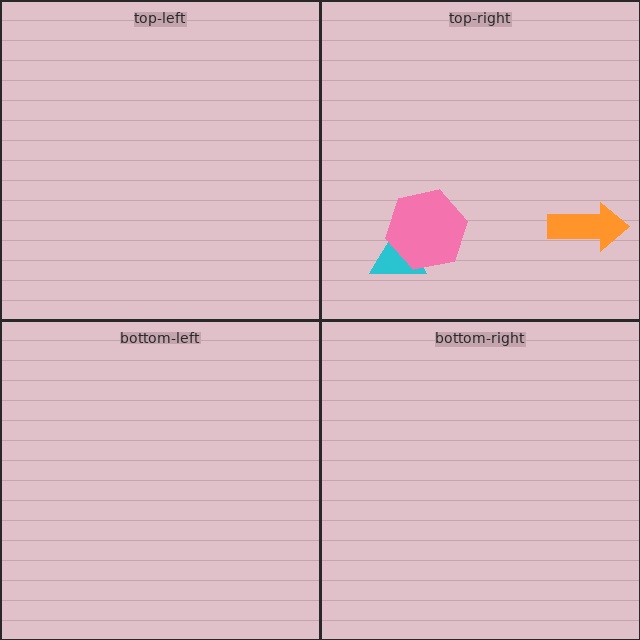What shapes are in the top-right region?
The orange arrow, the cyan triangle, the pink hexagon.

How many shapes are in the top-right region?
3.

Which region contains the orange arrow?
The top-right region.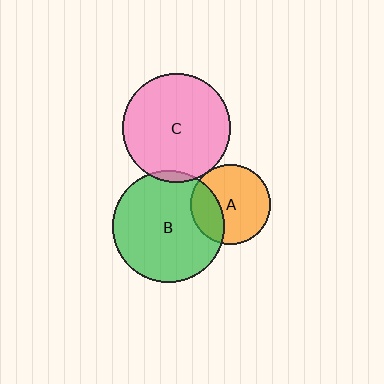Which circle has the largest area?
Circle B (green).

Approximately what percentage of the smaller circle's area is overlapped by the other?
Approximately 5%.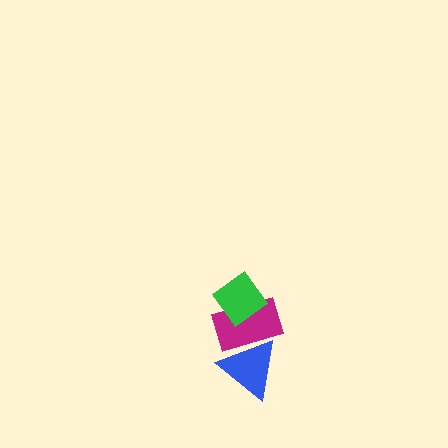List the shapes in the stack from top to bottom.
From top to bottom: the green diamond, the magenta rectangle, the blue triangle.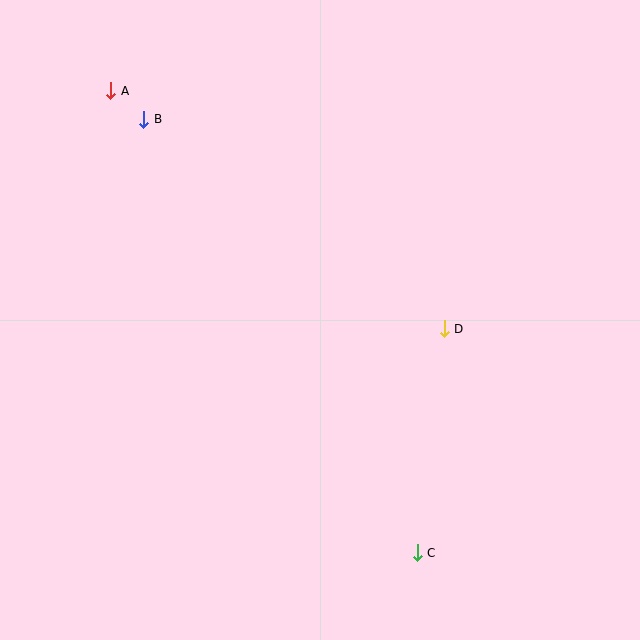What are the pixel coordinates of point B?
Point B is at (144, 119).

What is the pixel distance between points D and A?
The distance between D and A is 410 pixels.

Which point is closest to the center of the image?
Point D at (444, 329) is closest to the center.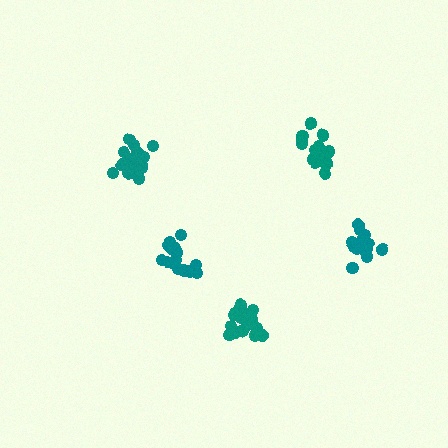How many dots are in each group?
Group 1: 16 dots, Group 2: 19 dots, Group 3: 14 dots, Group 4: 19 dots, Group 5: 19 dots (87 total).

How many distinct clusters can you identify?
There are 5 distinct clusters.